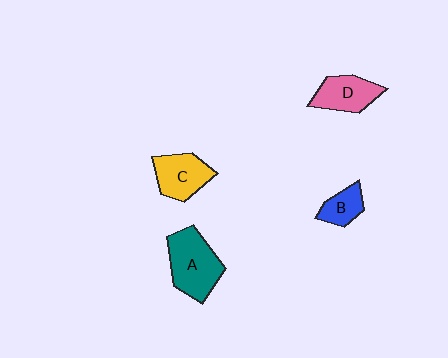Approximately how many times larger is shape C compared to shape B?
Approximately 1.6 times.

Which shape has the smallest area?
Shape B (blue).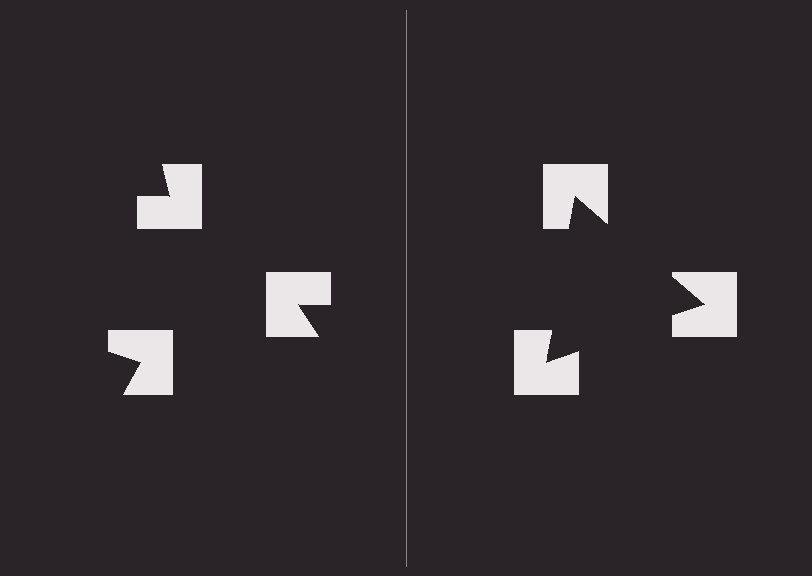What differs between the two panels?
The notched squares are positioned identically on both sides; only the wedge orientations differ. On the right they align to a triangle; on the left they are misaligned.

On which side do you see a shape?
An illusory triangle appears on the right side. On the left side the wedge cuts are rotated, so no coherent shape forms.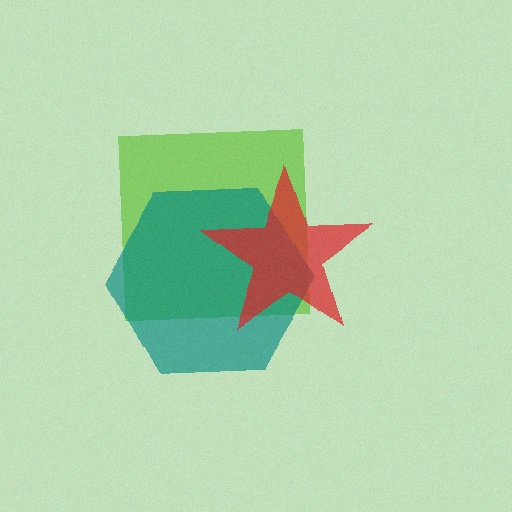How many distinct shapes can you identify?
There are 3 distinct shapes: a lime square, a teal hexagon, a red star.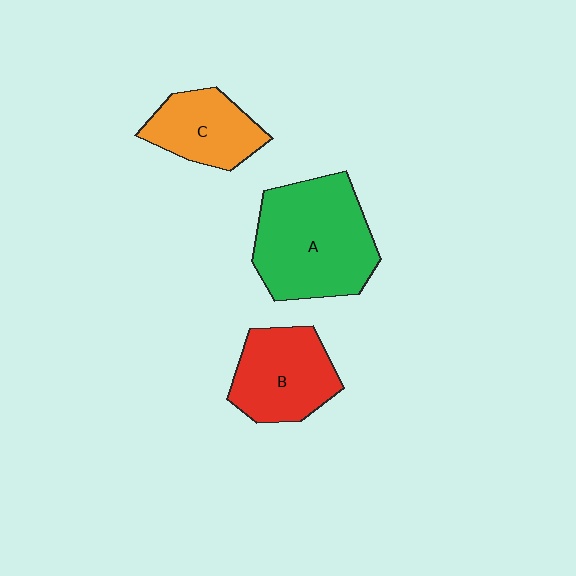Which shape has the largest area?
Shape A (green).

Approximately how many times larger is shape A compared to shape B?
Approximately 1.5 times.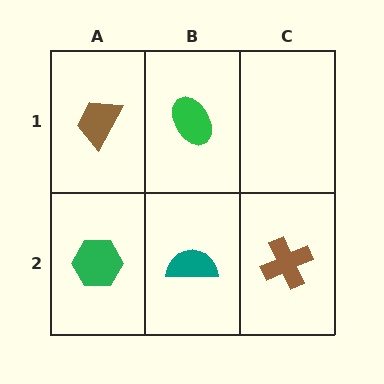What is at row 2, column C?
A brown cross.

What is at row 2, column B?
A teal semicircle.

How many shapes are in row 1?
2 shapes.